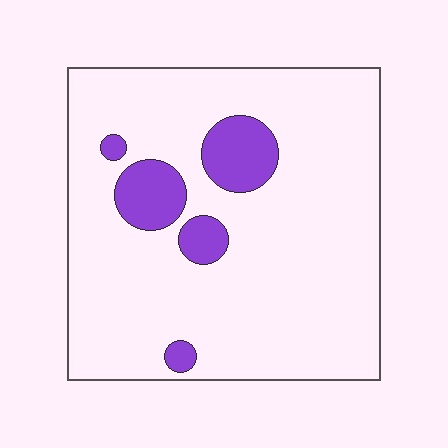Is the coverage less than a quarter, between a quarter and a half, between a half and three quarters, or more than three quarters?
Less than a quarter.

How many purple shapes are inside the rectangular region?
5.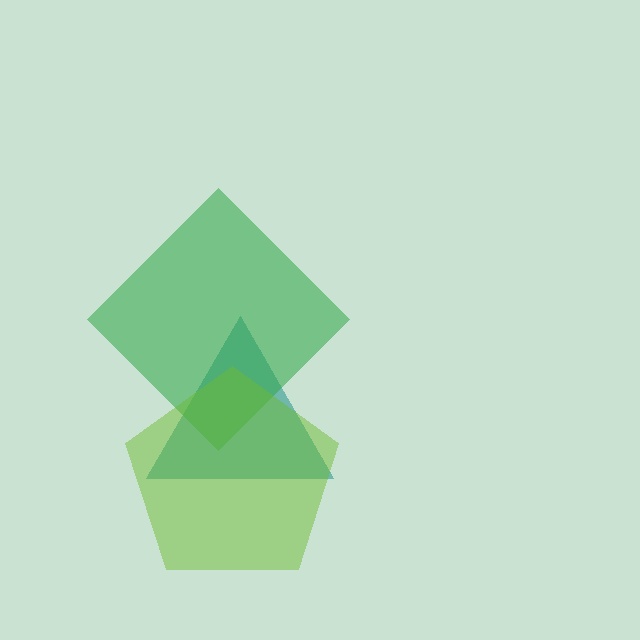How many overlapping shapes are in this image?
There are 3 overlapping shapes in the image.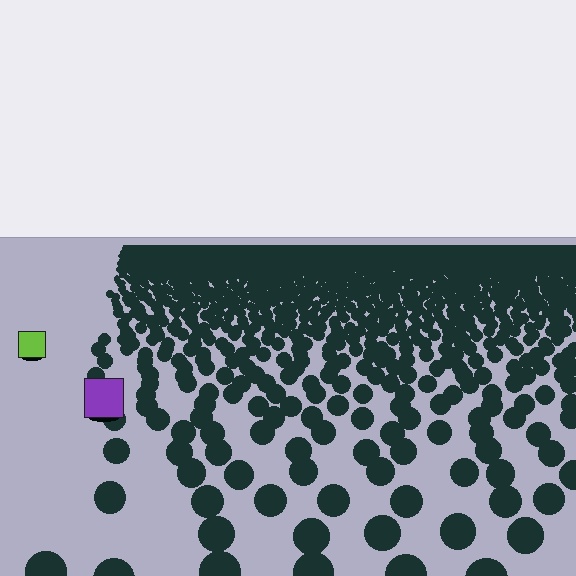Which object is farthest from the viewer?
The lime square is farthest from the viewer. It appears smaller and the ground texture around it is denser.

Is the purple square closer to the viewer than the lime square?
Yes. The purple square is closer — you can tell from the texture gradient: the ground texture is coarser near it.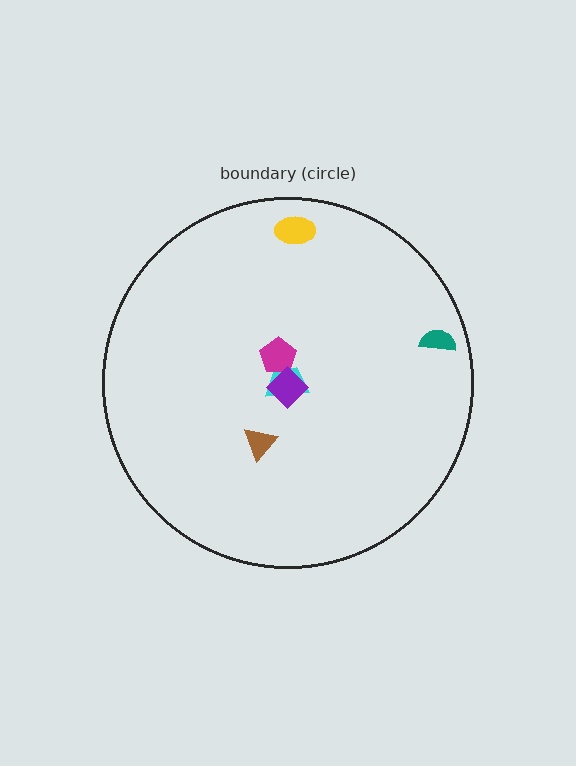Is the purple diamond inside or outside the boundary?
Inside.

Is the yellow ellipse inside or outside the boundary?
Inside.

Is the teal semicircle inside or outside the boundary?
Inside.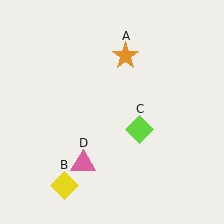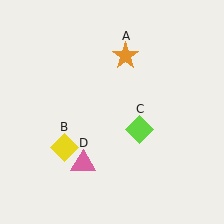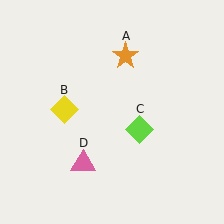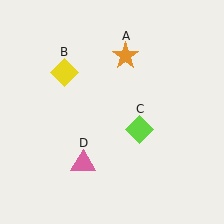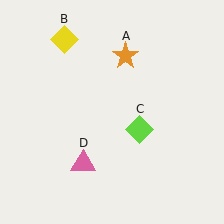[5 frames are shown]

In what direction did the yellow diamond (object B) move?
The yellow diamond (object B) moved up.